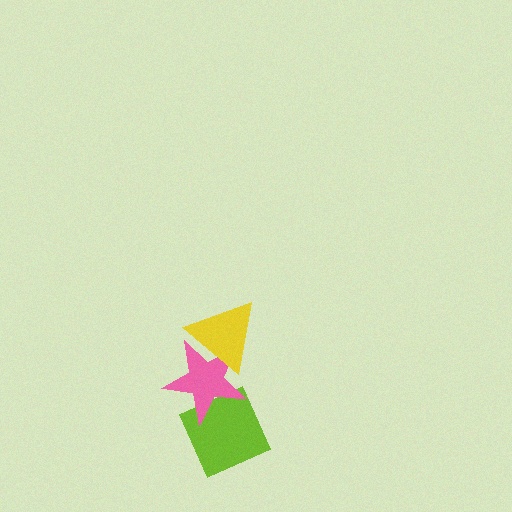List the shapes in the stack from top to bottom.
From top to bottom: the yellow triangle, the pink star, the lime diamond.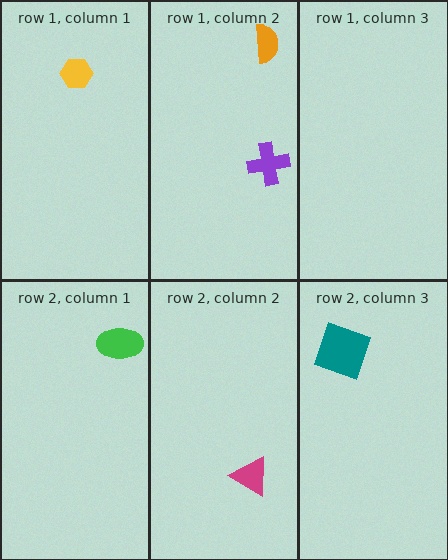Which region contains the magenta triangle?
The row 2, column 2 region.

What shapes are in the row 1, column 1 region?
The yellow hexagon.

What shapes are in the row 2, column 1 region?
The green ellipse.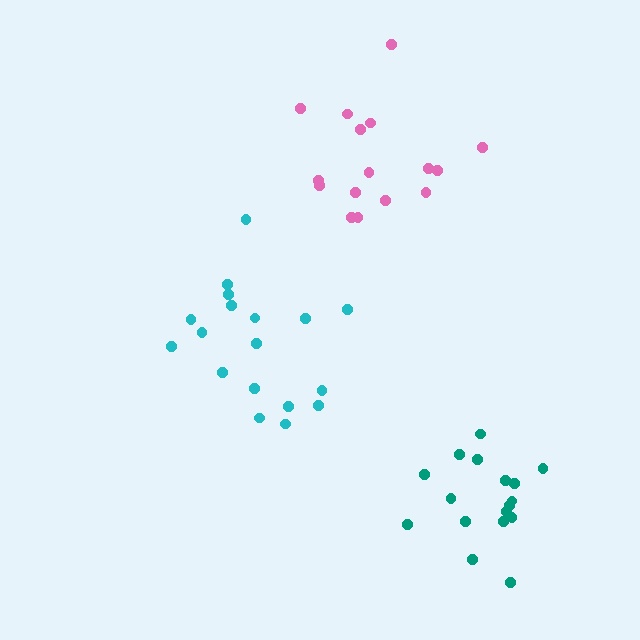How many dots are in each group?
Group 1: 16 dots, Group 2: 17 dots, Group 3: 18 dots (51 total).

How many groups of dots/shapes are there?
There are 3 groups.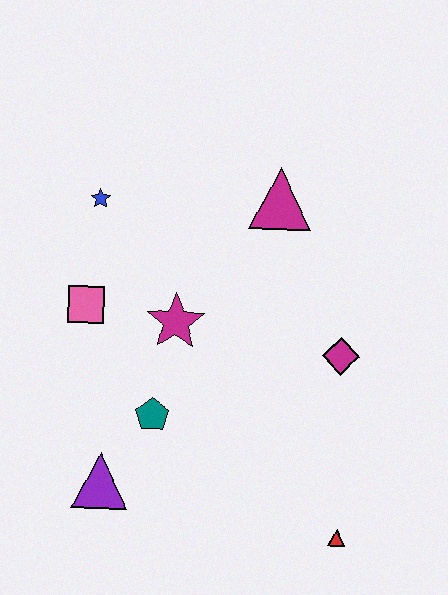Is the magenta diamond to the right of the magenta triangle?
Yes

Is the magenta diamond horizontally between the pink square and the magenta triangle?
No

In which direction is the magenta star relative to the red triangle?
The magenta star is above the red triangle.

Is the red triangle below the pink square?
Yes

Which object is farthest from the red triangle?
The blue star is farthest from the red triangle.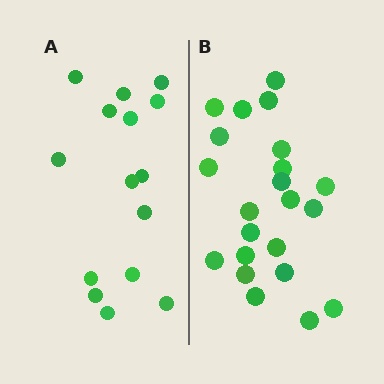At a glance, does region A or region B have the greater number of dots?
Region B (the right region) has more dots.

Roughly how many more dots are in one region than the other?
Region B has roughly 8 or so more dots than region A.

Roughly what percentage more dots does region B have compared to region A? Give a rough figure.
About 45% more.